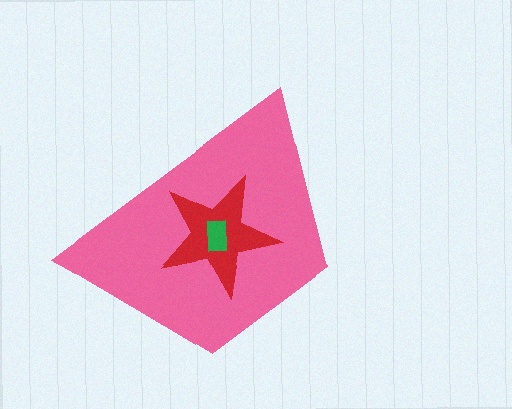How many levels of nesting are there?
3.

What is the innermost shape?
The green rectangle.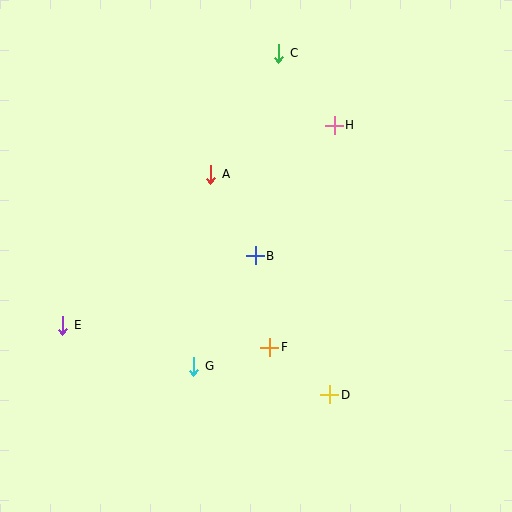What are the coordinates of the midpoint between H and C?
The midpoint between H and C is at (307, 89).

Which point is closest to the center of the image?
Point B at (255, 256) is closest to the center.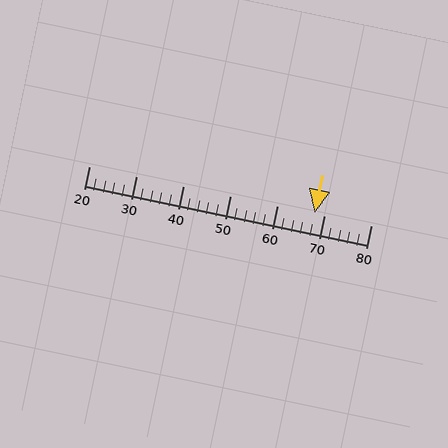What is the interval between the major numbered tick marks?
The major tick marks are spaced 10 units apart.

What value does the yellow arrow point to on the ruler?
The yellow arrow points to approximately 68.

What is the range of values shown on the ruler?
The ruler shows values from 20 to 80.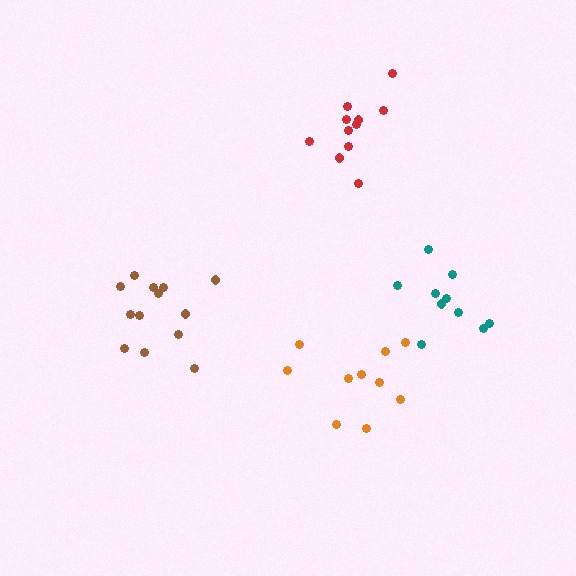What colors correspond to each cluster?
The clusters are colored: red, orange, brown, teal.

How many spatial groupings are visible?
There are 4 spatial groupings.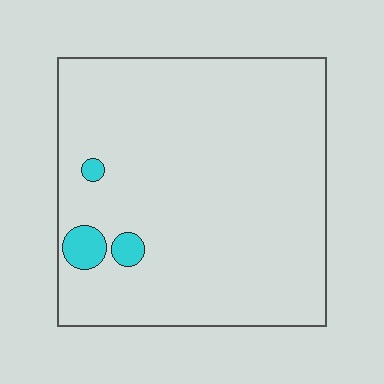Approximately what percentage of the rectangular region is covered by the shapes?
Approximately 5%.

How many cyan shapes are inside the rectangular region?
3.